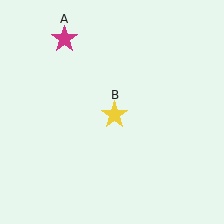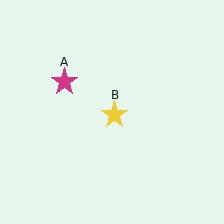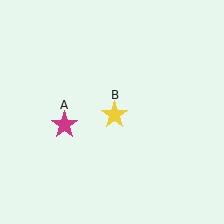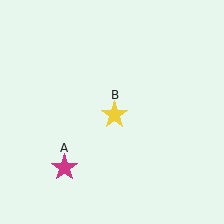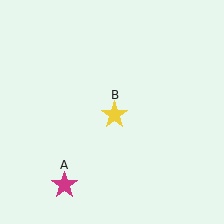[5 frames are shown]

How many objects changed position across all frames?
1 object changed position: magenta star (object A).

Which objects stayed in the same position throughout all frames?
Yellow star (object B) remained stationary.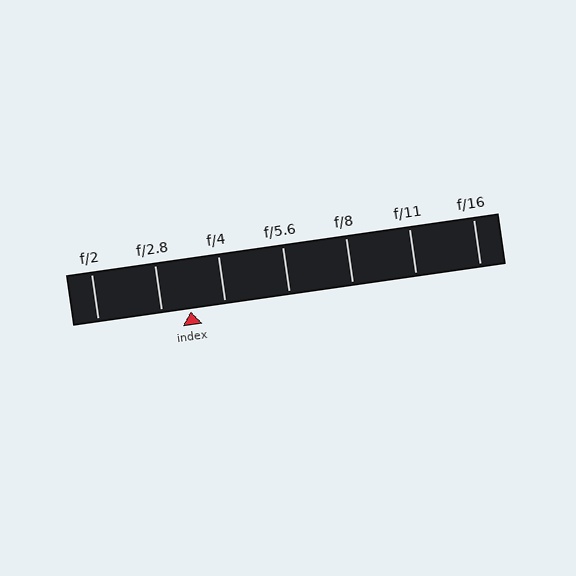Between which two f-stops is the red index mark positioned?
The index mark is between f/2.8 and f/4.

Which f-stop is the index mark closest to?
The index mark is closest to f/2.8.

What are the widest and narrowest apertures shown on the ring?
The widest aperture shown is f/2 and the narrowest is f/16.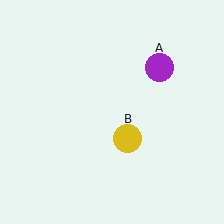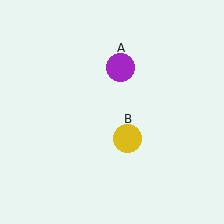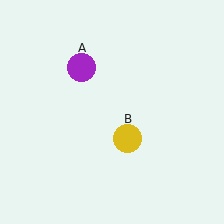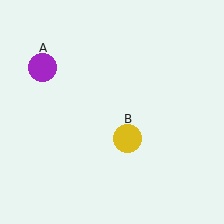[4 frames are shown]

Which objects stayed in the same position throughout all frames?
Yellow circle (object B) remained stationary.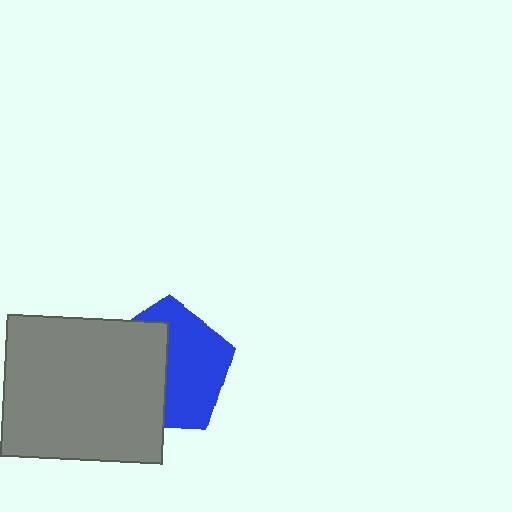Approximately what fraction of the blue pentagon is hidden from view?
Roughly 48% of the blue pentagon is hidden behind the gray rectangle.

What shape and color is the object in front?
The object in front is a gray rectangle.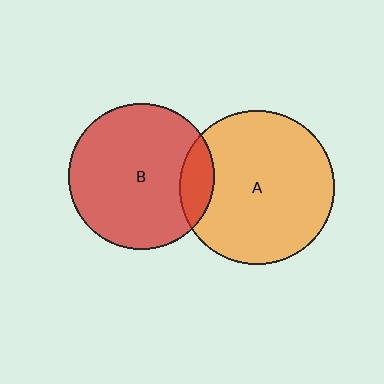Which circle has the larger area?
Circle A (orange).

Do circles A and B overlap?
Yes.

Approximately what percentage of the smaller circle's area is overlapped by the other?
Approximately 15%.